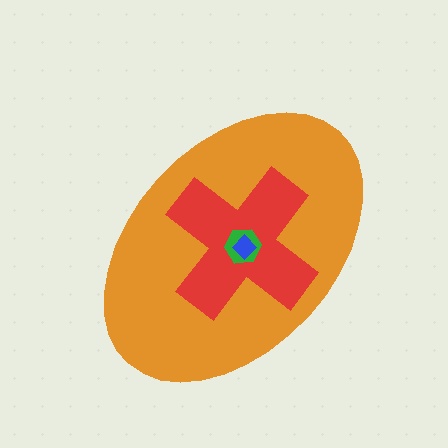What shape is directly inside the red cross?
The green hexagon.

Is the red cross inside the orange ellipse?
Yes.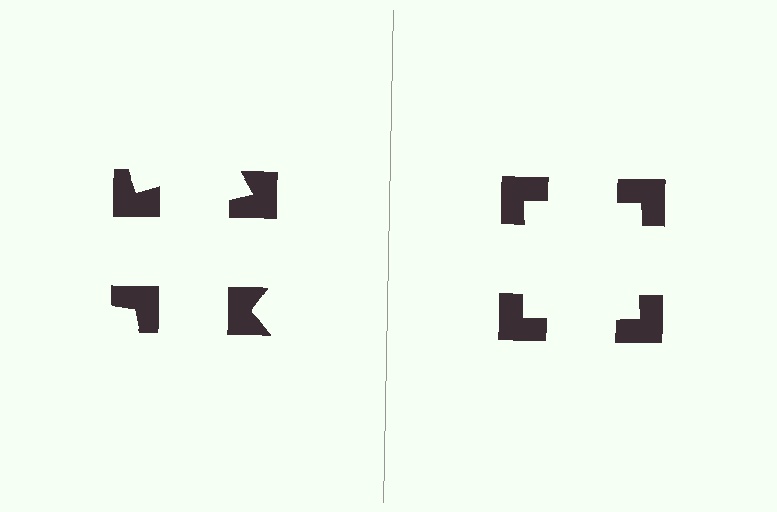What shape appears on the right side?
An illusory square.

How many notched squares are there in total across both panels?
8 — 4 on each side.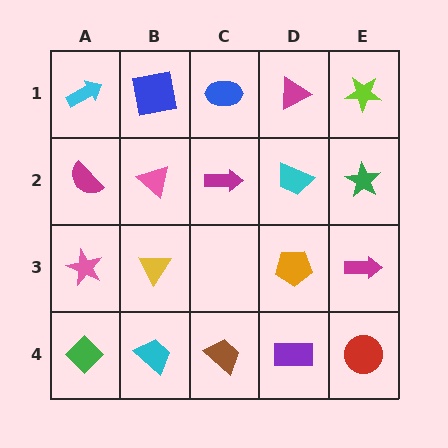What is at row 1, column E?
A lime star.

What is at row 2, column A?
A magenta semicircle.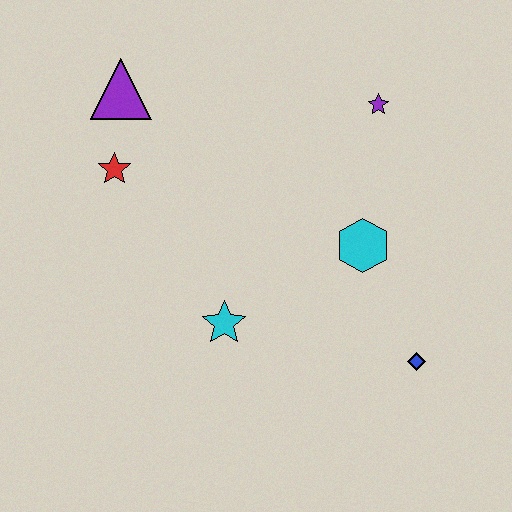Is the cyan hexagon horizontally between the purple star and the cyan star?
Yes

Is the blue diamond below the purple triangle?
Yes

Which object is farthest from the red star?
The blue diamond is farthest from the red star.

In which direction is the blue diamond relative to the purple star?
The blue diamond is below the purple star.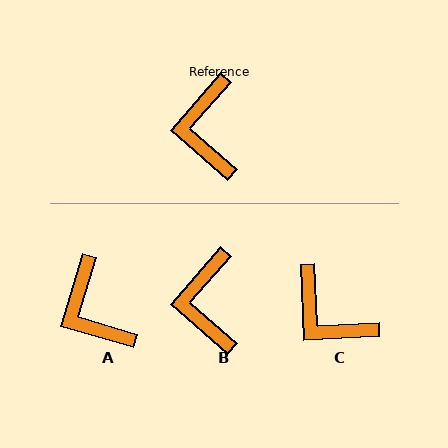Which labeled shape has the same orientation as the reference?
B.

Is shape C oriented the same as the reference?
No, it is off by about 43 degrees.